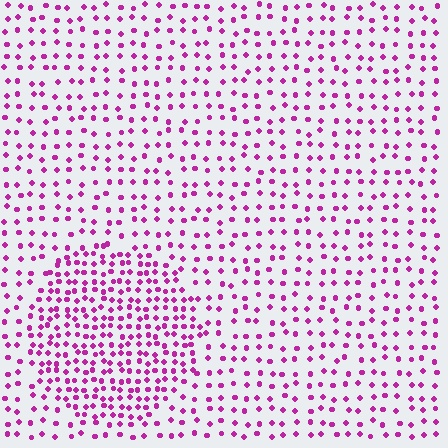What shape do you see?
I see a circle.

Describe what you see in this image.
The image contains small magenta elements arranged at two different densities. A circle-shaped region is visible where the elements are more densely packed than the surrounding area.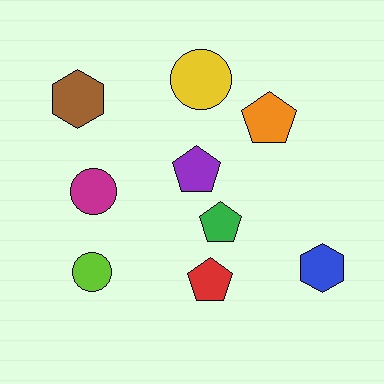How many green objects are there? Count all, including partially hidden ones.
There is 1 green object.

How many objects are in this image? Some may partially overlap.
There are 9 objects.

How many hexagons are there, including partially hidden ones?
There are 2 hexagons.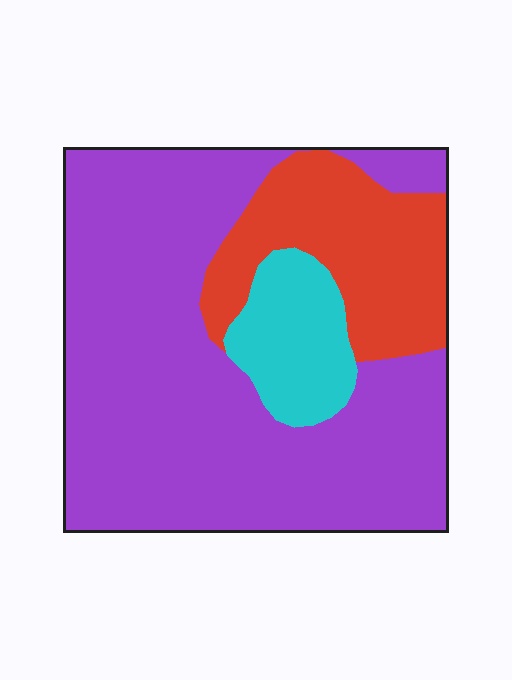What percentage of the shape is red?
Red takes up less than a quarter of the shape.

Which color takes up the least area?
Cyan, at roughly 10%.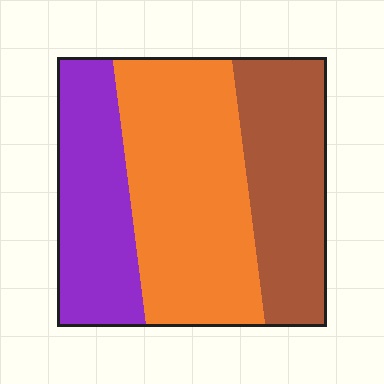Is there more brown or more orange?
Orange.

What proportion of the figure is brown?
Brown covers 29% of the figure.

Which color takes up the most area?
Orange, at roughly 45%.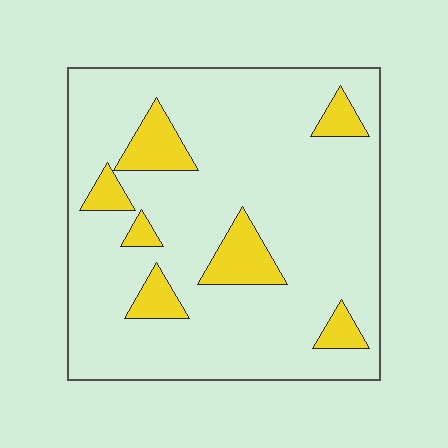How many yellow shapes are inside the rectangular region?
7.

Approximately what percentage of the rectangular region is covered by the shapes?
Approximately 15%.